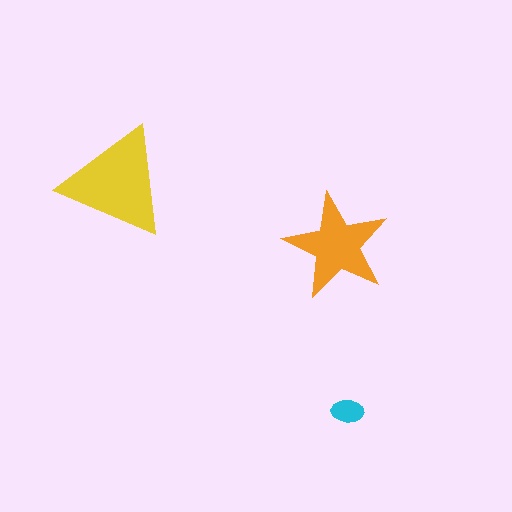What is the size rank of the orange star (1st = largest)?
2nd.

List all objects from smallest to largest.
The cyan ellipse, the orange star, the yellow triangle.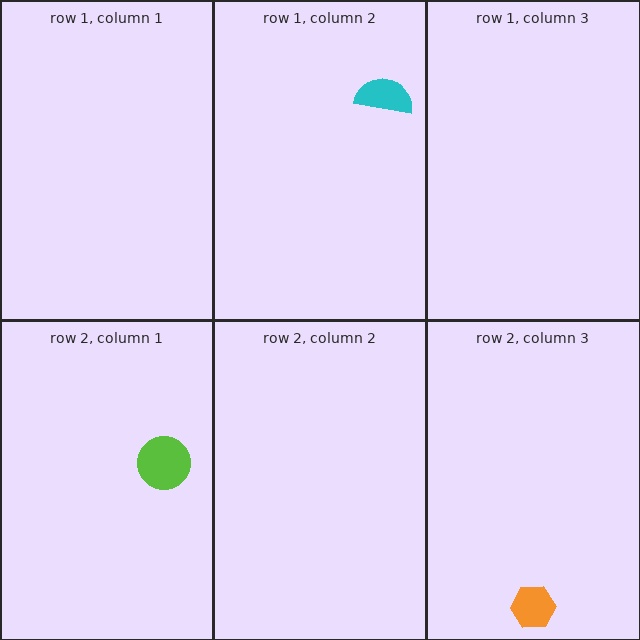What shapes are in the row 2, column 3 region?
The orange hexagon.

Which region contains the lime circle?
The row 2, column 1 region.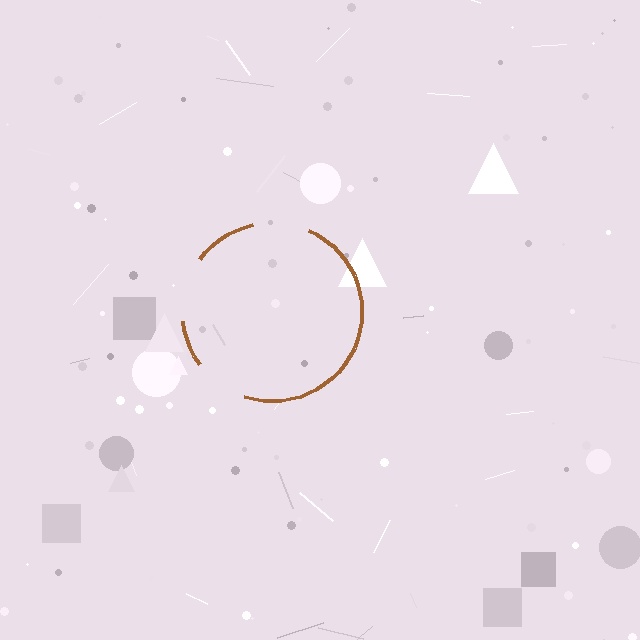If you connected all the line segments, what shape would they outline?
They would outline a circle.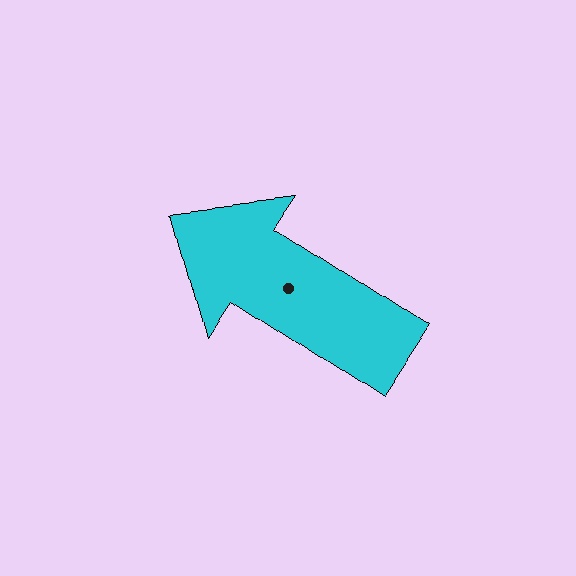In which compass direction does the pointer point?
Northwest.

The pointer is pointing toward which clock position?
Roughly 10 o'clock.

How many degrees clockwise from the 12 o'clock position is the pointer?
Approximately 304 degrees.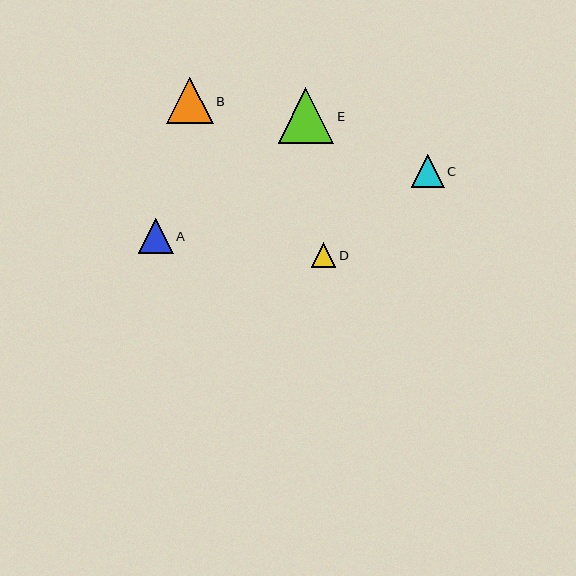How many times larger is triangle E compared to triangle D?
Triangle E is approximately 2.3 times the size of triangle D.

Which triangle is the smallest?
Triangle D is the smallest with a size of approximately 24 pixels.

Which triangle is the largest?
Triangle E is the largest with a size of approximately 55 pixels.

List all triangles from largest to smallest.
From largest to smallest: E, B, A, C, D.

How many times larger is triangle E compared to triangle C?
Triangle E is approximately 1.7 times the size of triangle C.